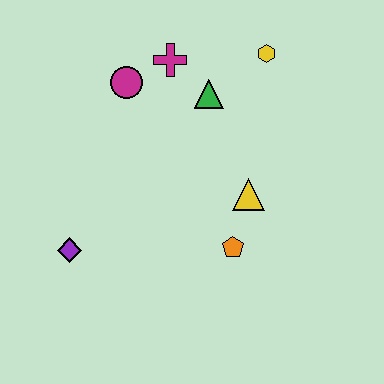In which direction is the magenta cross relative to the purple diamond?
The magenta cross is above the purple diamond.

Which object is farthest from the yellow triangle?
The purple diamond is farthest from the yellow triangle.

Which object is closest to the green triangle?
The magenta cross is closest to the green triangle.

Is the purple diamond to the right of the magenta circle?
No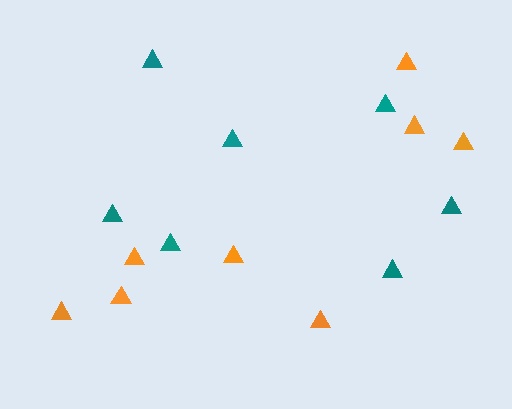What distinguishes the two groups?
There are 2 groups: one group of teal triangles (7) and one group of orange triangles (8).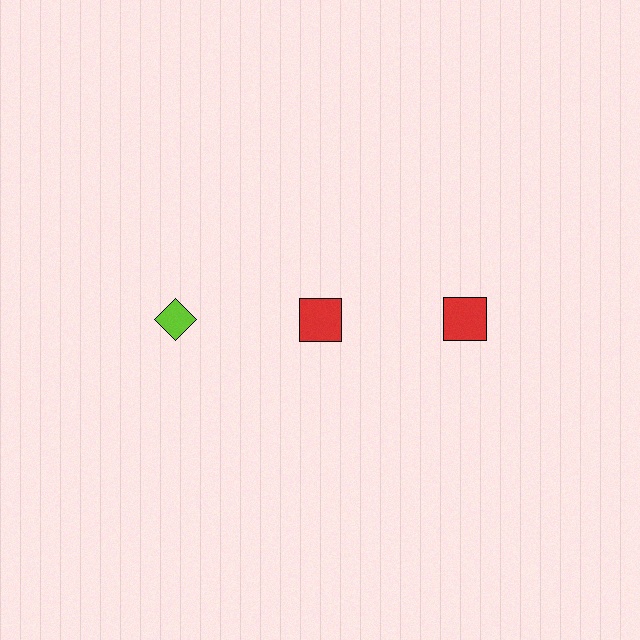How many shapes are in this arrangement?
There are 3 shapes arranged in a grid pattern.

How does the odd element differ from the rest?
It differs in both color (lime instead of red) and shape (diamond instead of square).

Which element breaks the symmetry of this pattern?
The lime diamond in the top row, leftmost column breaks the symmetry. All other shapes are red squares.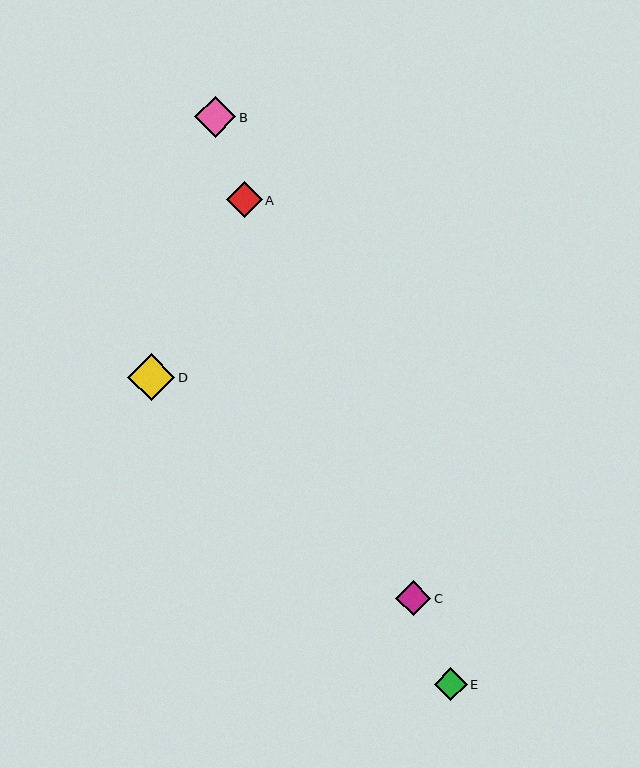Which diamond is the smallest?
Diamond E is the smallest with a size of approximately 33 pixels.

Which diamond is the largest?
Diamond D is the largest with a size of approximately 47 pixels.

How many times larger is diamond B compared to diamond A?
Diamond B is approximately 1.2 times the size of diamond A.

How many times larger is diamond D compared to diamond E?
Diamond D is approximately 1.4 times the size of diamond E.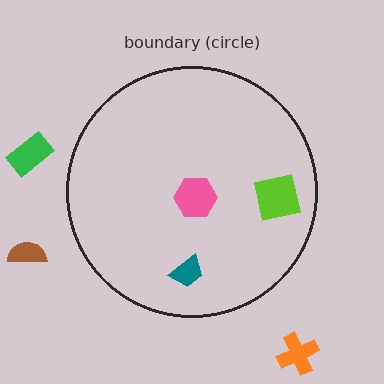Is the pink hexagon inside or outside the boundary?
Inside.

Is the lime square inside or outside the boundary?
Inside.